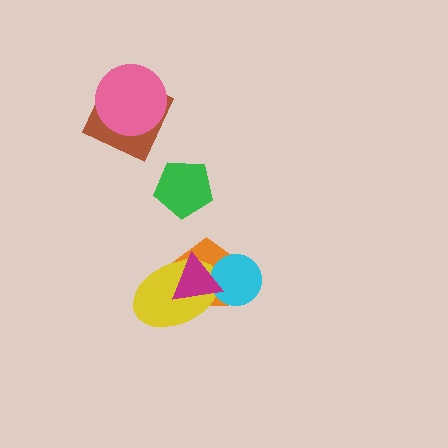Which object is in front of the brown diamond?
The pink circle is in front of the brown diamond.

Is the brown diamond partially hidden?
Yes, it is partially covered by another shape.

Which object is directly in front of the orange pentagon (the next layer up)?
The yellow ellipse is directly in front of the orange pentagon.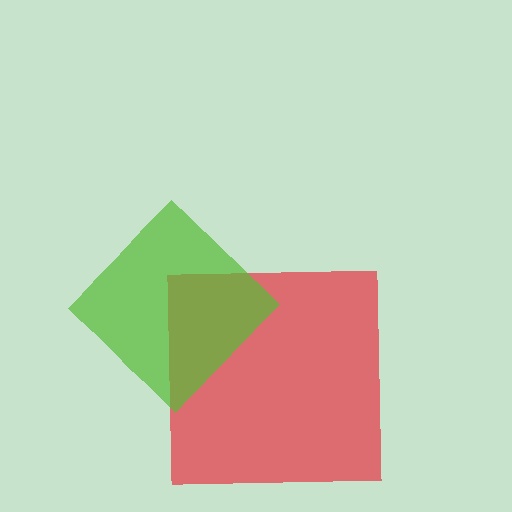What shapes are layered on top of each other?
The layered shapes are: a red square, a lime diamond.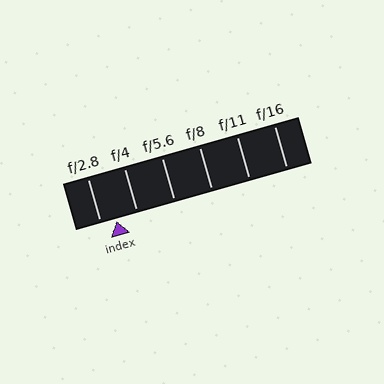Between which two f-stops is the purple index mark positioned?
The index mark is between f/2.8 and f/4.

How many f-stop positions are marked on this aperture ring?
There are 6 f-stop positions marked.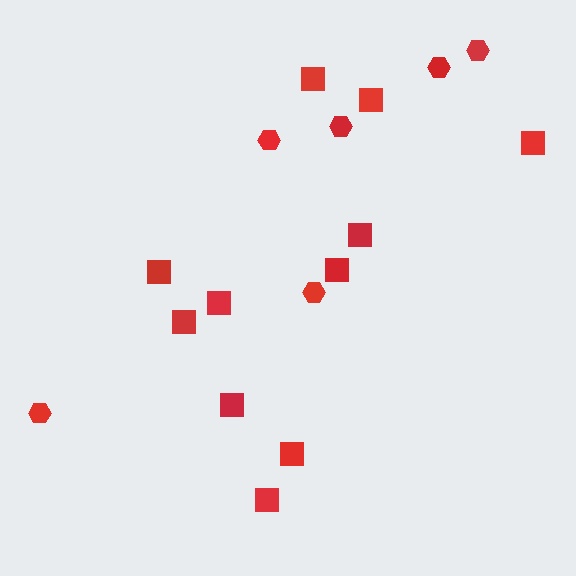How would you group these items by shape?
There are 2 groups: one group of hexagons (6) and one group of squares (11).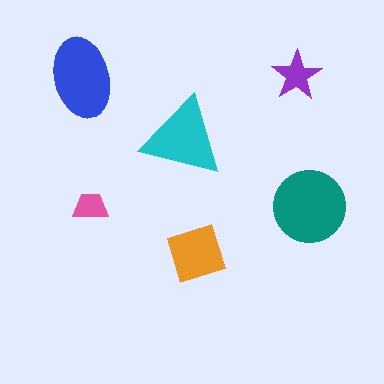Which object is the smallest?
The pink trapezoid.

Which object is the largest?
The teal circle.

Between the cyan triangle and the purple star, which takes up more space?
The cyan triangle.